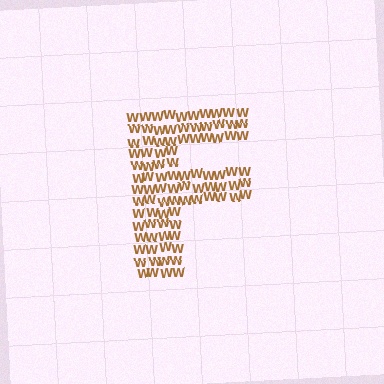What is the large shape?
The large shape is the letter F.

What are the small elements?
The small elements are letter W's.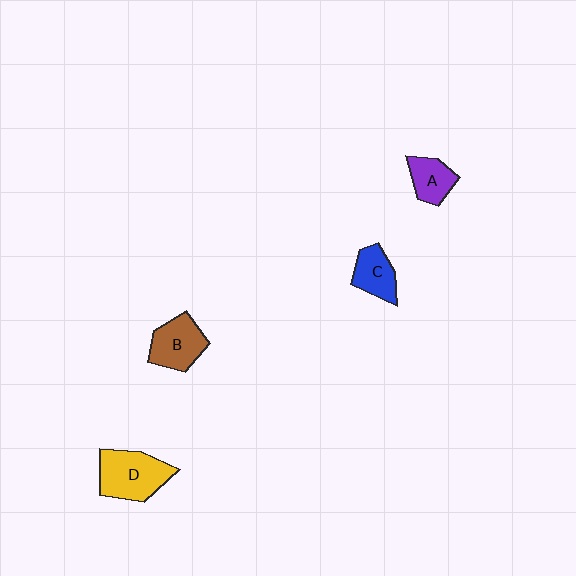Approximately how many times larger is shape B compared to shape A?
Approximately 1.4 times.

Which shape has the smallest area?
Shape A (purple).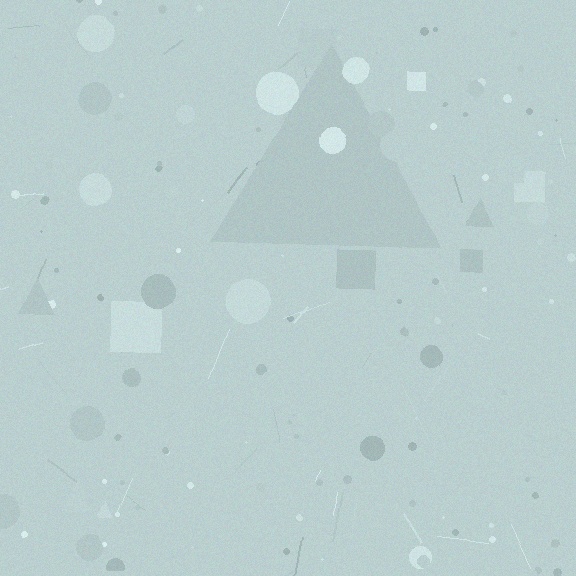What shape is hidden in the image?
A triangle is hidden in the image.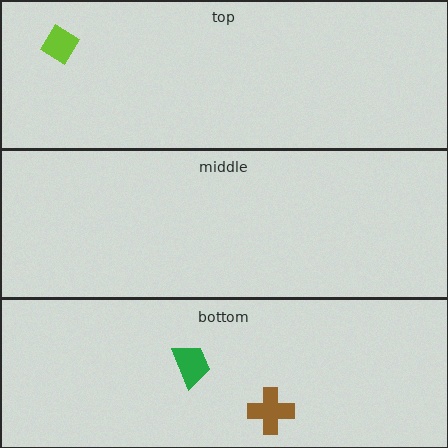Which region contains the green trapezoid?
The bottom region.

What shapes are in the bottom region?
The brown cross, the green trapezoid.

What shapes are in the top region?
The lime diamond.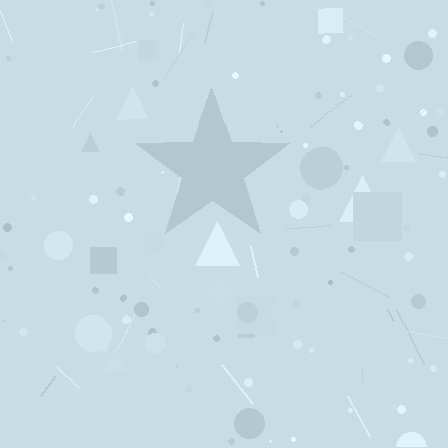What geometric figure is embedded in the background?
A star is embedded in the background.